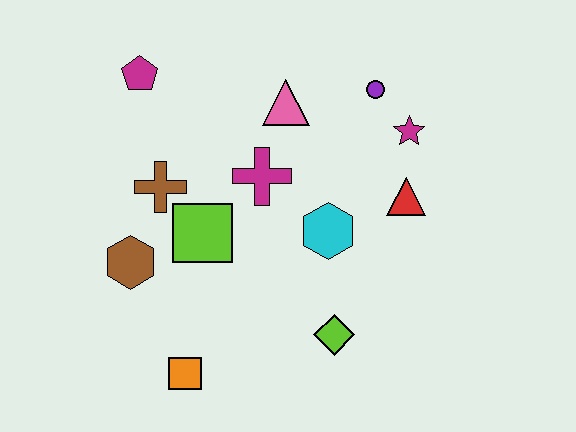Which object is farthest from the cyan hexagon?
The magenta pentagon is farthest from the cyan hexagon.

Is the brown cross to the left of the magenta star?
Yes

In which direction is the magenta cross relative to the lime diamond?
The magenta cross is above the lime diamond.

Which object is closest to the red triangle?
The magenta star is closest to the red triangle.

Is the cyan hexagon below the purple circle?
Yes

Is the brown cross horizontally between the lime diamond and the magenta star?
No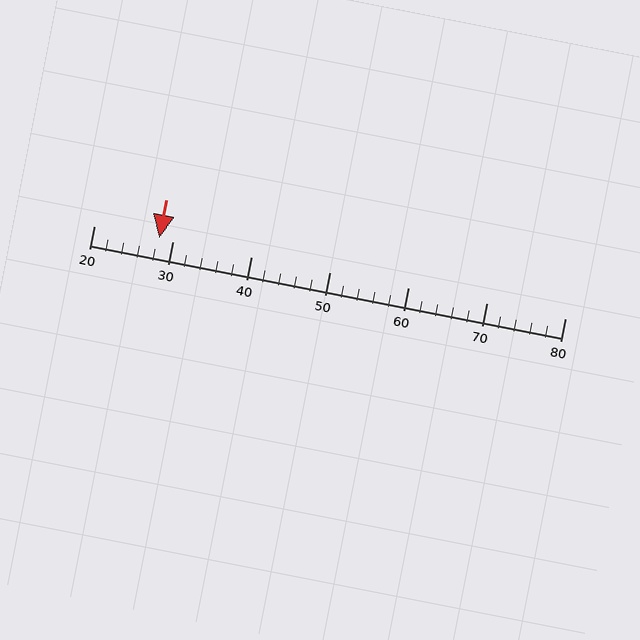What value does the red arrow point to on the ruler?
The red arrow points to approximately 28.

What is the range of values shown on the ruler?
The ruler shows values from 20 to 80.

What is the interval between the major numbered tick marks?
The major tick marks are spaced 10 units apart.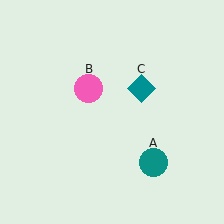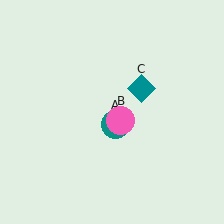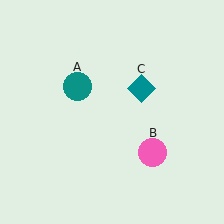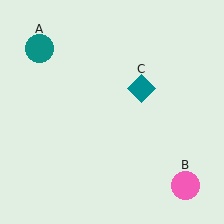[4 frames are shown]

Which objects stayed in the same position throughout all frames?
Teal diamond (object C) remained stationary.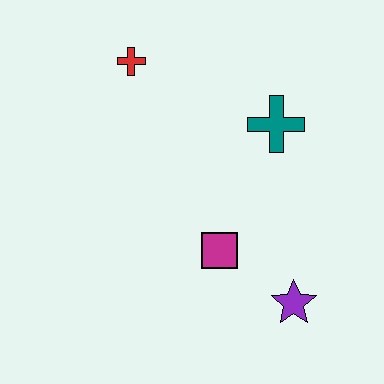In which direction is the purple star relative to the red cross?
The purple star is below the red cross.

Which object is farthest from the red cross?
The purple star is farthest from the red cross.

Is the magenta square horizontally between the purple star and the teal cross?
No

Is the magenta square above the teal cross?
No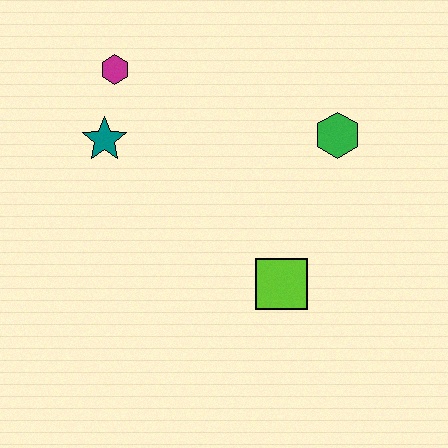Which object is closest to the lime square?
The green hexagon is closest to the lime square.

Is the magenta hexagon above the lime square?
Yes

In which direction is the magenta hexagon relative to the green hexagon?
The magenta hexagon is to the left of the green hexagon.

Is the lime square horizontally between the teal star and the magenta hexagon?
No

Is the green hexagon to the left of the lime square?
No